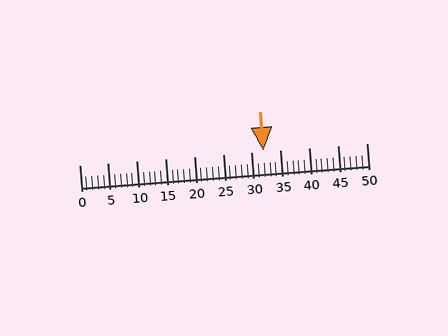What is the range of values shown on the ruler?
The ruler shows values from 0 to 50.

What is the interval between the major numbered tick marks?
The major tick marks are spaced 5 units apart.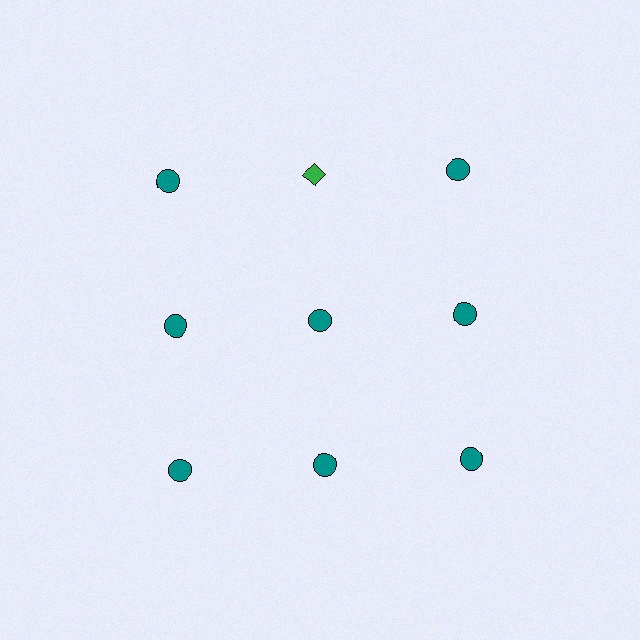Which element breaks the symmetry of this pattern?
The green diamond in the top row, second from left column breaks the symmetry. All other shapes are teal circles.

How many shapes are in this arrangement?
There are 9 shapes arranged in a grid pattern.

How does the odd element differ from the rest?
It differs in both color (green instead of teal) and shape (diamond instead of circle).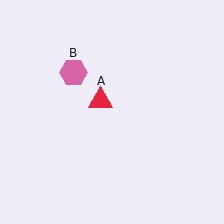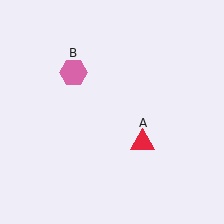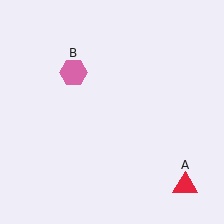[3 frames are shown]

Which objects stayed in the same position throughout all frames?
Pink hexagon (object B) remained stationary.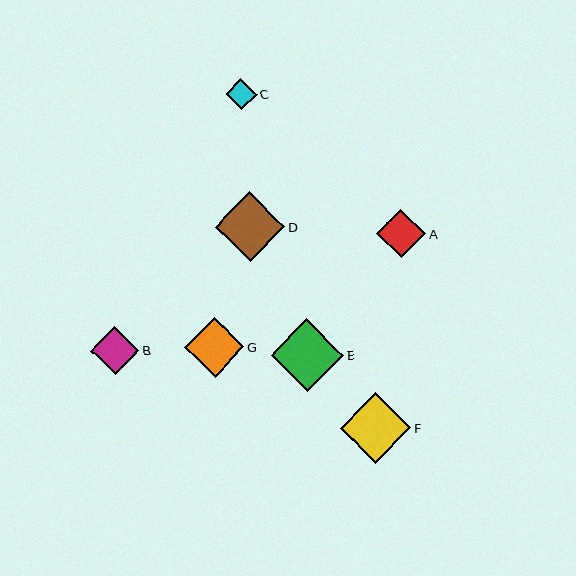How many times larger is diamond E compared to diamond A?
Diamond E is approximately 1.5 times the size of diamond A.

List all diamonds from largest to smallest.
From largest to smallest: E, F, D, G, A, B, C.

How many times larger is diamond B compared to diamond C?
Diamond B is approximately 1.6 times the size of diamond C.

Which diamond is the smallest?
Diamond C is the smallest with a size of approximately 31 pixels.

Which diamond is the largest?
Diamond E is the largest with a size of approximately 73 pixels.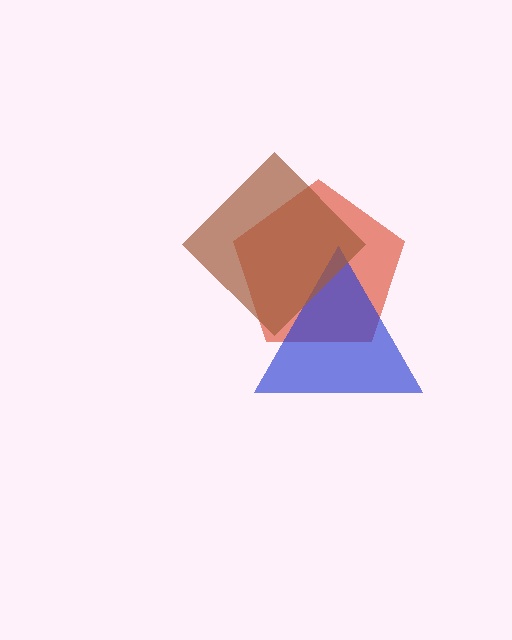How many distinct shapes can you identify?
There are 3 distinct shapes: a red pentagon, a blue triangle, a brown diamond.